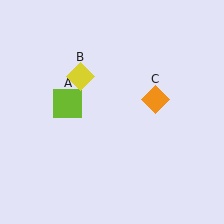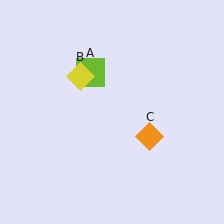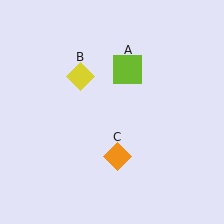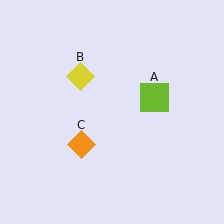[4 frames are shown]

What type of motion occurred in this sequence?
The lime square (object A), orange diamond (object C) rotated clockwise around the center of the scene.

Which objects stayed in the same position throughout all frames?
Yellow diamond (object B) remained stationary.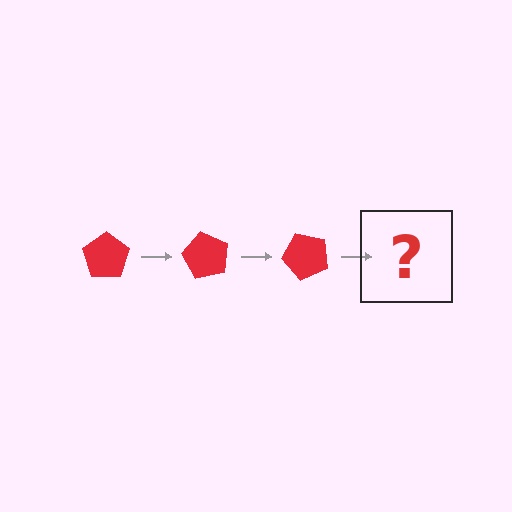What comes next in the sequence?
The next element should be a red pentagon rotated 180 degrees.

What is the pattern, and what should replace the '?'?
The pattern is that the pentagon rotates 60 degrees each step. The '?' should be a red pentagon rotated 180 degrees.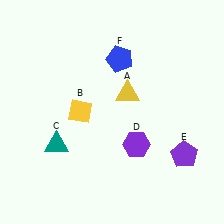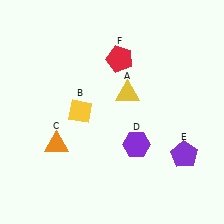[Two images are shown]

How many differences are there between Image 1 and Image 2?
There are 2 differences between the two images.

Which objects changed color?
C changed from teal to orange. F changed from blue to red.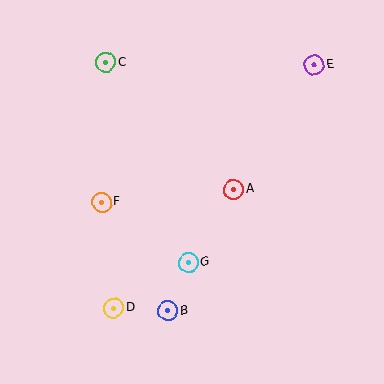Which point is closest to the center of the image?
Point A at (234, 190) is closest to the center.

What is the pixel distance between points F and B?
The distance between F and B is 127 pixels.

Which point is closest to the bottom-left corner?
Point D is closest to the bottom-left corner.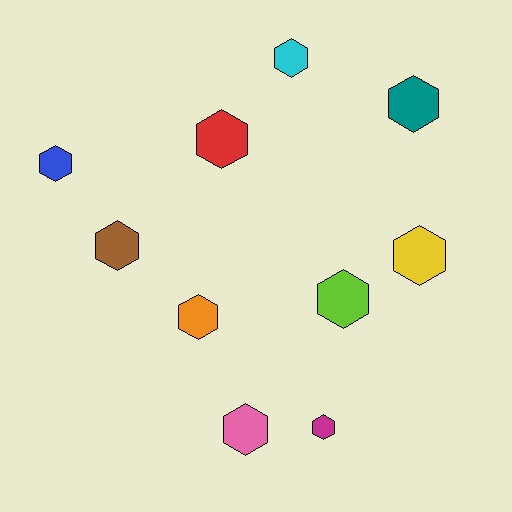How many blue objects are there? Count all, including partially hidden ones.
There is 1 blue object.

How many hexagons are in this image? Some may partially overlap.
There are 10 hexagons.